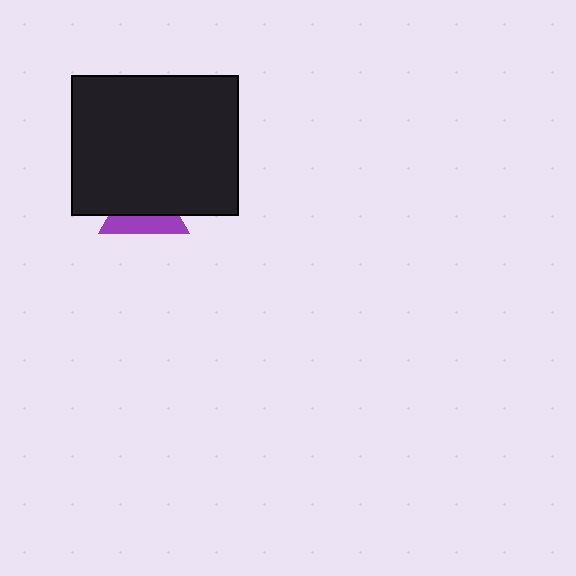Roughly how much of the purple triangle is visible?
A small part of it is visible (roughly 40%).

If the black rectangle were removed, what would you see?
You would see the complete purple triangle.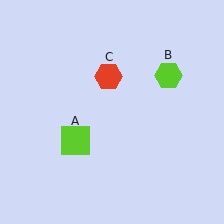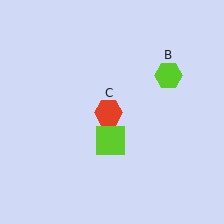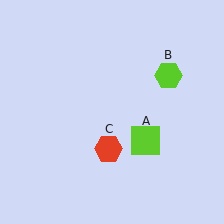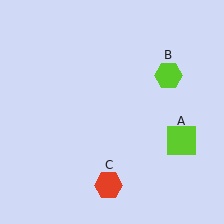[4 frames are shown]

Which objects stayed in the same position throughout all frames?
Lime hexagon (object B) remained stationary.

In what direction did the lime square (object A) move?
The lime square (object A) moved right.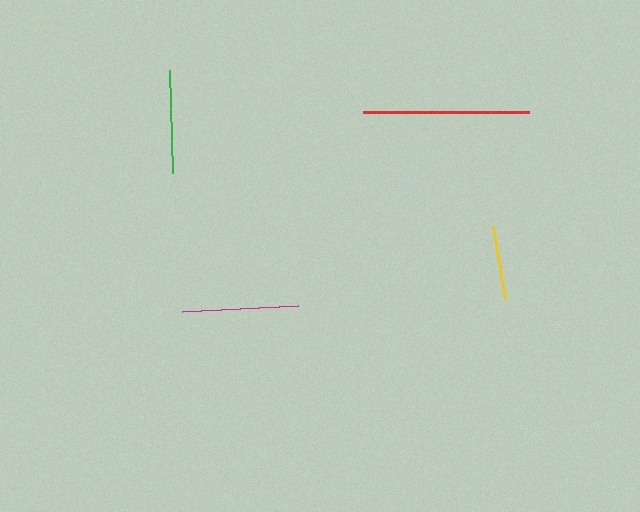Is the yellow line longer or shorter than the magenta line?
The magenta line is longer than the yellow line.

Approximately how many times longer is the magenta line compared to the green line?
The magenta line is approximately 1.1 times the length of the green line.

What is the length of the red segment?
The red segment is approximately 167 pixels long.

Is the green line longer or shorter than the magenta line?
The magenta line is longer than the green line.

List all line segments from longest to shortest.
From longest to shortest: red, magenta, green, yellow.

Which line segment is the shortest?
The yellow line is the shortest at approximately 74 pixels.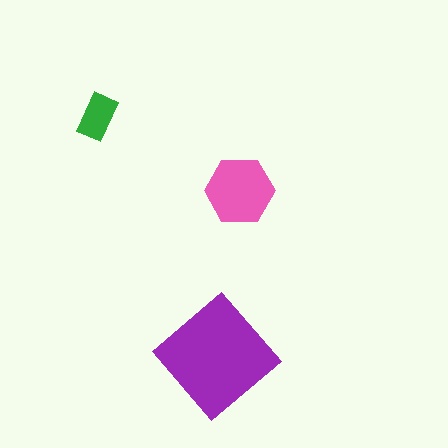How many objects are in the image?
There are 3 objects in the image.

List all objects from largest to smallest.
The purple diamond, the pink hexagon, the green rectangle.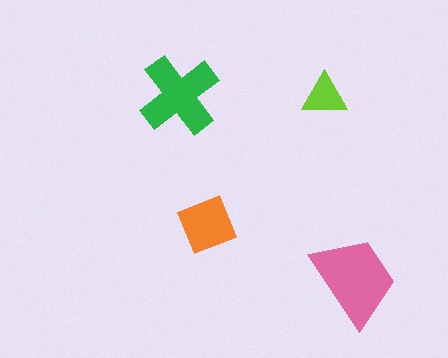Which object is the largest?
The pink trapezoid.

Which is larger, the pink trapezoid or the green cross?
The pink trapezoid.